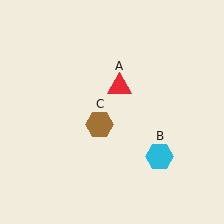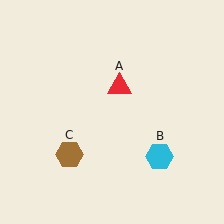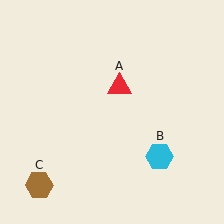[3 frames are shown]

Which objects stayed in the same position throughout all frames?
Red triangle (object A) and cyan hexagon (object B) remained stationary.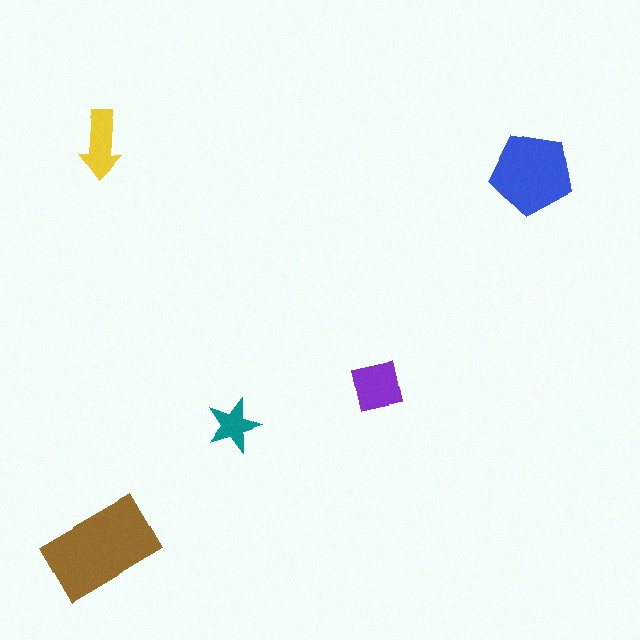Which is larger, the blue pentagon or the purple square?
The blue pentagon.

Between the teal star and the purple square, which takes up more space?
The purple square.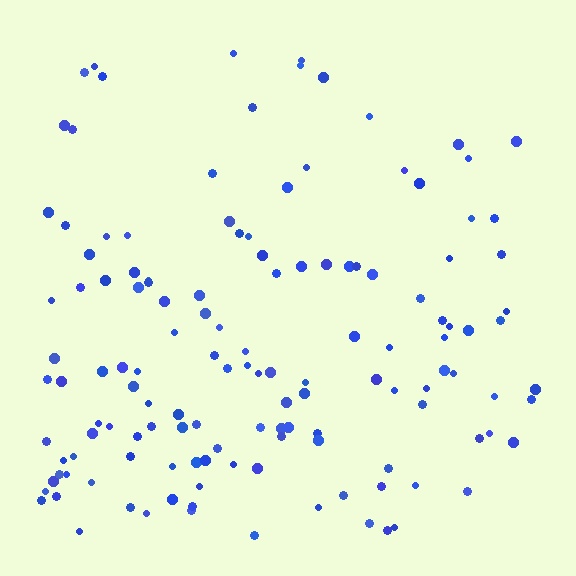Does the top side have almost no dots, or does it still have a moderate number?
Still a moderate number, just noticeably fewer than the bottom.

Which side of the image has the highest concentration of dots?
The bottom.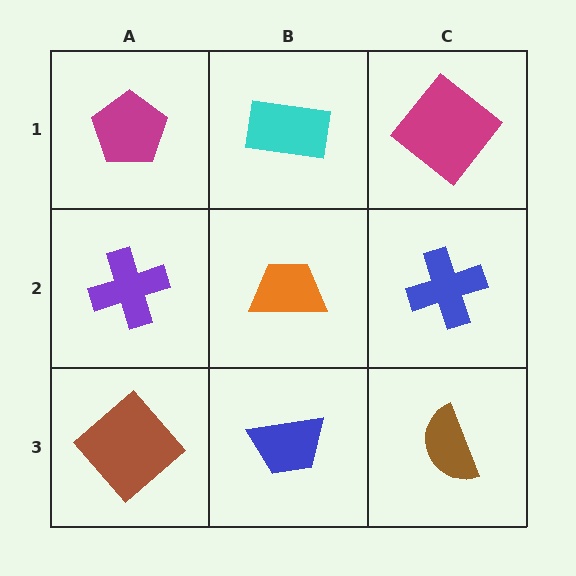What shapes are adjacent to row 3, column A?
A purple cross (row 2, column A), a blue trapezoid (row 3, column B).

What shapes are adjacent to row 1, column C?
A blue cross (row 2, column C), a cyan rectangle (row 1, column B).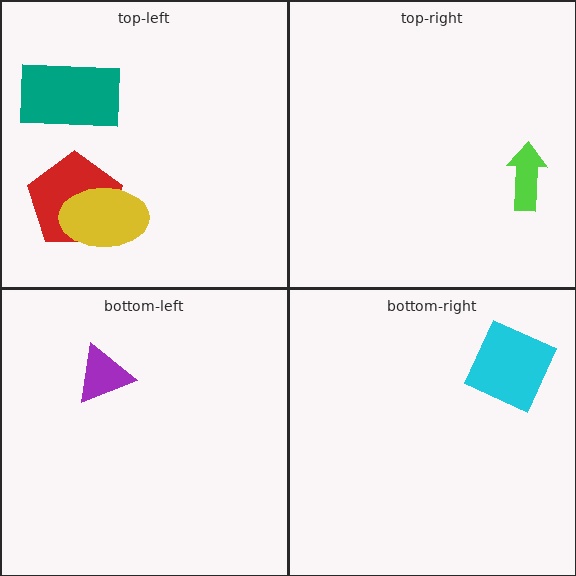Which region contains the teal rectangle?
The top-left region.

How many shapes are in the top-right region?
1.